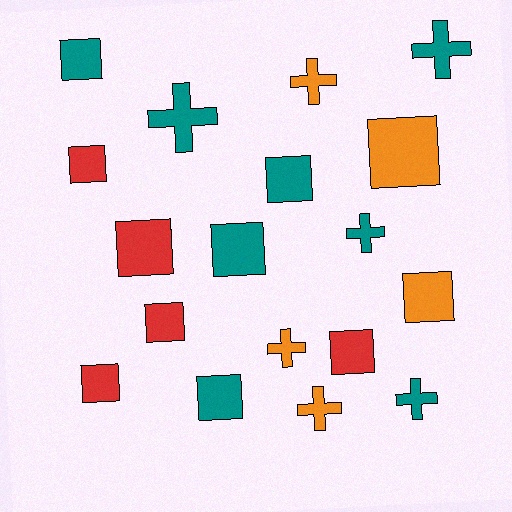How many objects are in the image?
There are 18 objects.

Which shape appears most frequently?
Square, with 11 objects.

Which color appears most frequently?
Teal, with 8 objects.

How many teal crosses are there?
There are 4 teal crosses.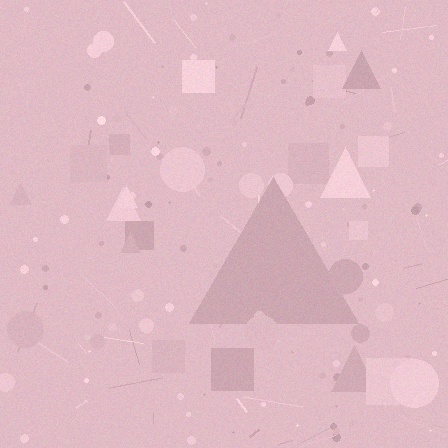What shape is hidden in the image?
A triangle is hidden in the image.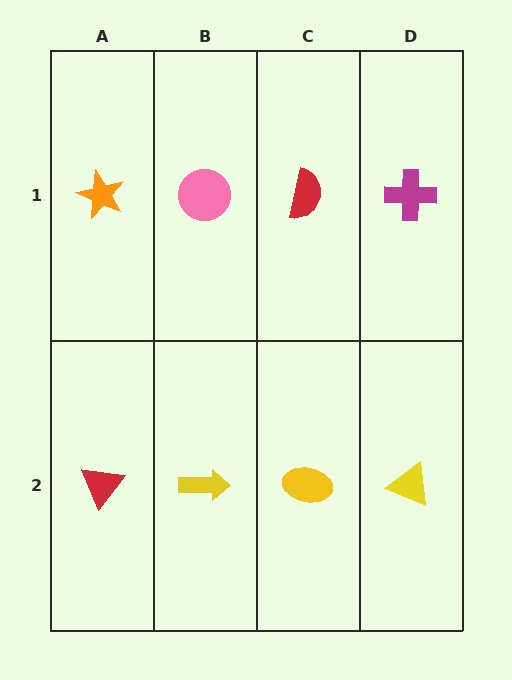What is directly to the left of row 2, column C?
A yellow arrow.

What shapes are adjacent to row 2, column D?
A magenta cross (row 1, column D), a yellow ellipse (row 2, column C).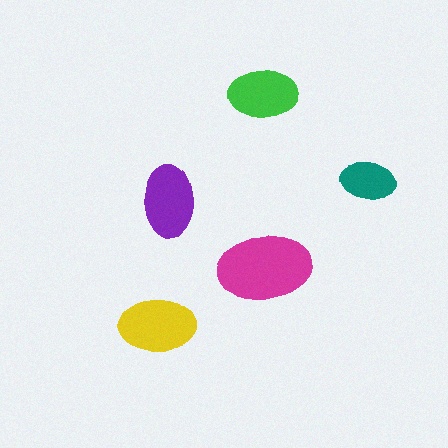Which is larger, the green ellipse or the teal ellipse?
The green one.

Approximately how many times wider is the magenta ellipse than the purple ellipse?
About 1.5 times wider.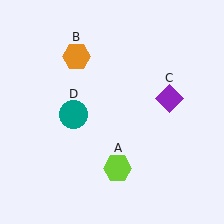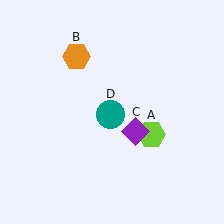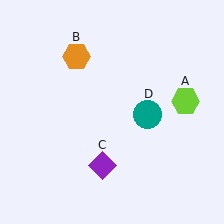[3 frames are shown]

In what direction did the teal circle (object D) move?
The teal circle (object D) moved right.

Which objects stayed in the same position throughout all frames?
Orange hexagon (object B) remained stationary.